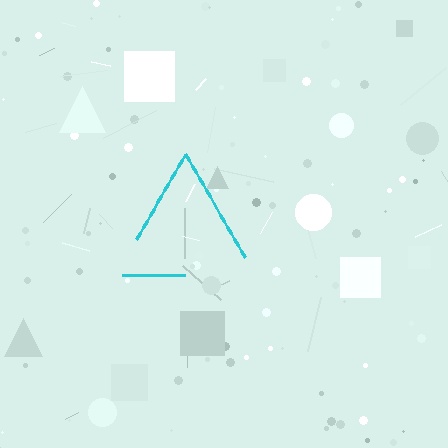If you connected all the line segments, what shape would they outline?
They would outline a triangle.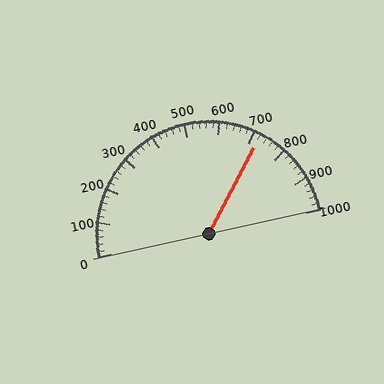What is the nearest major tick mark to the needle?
The nearest major tick mark is 700.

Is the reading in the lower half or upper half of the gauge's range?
The reading is in the upper half of the range (0 to 1000).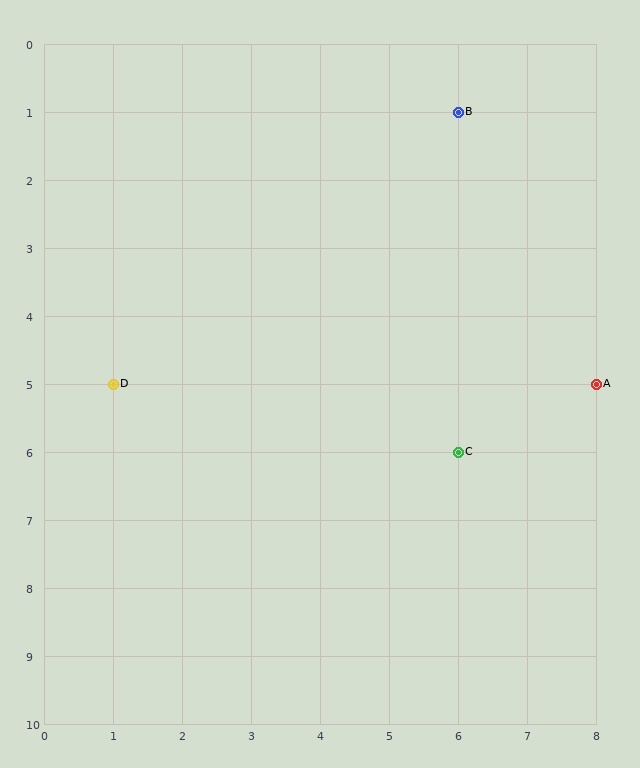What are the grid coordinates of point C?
Point C is at grid coordinates (6, 6).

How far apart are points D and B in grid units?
Points D and B are 5 columns and 4 rows apart (about 6.4 grid units diagonally).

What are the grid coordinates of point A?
Point A is at grid coordinates (8, 5).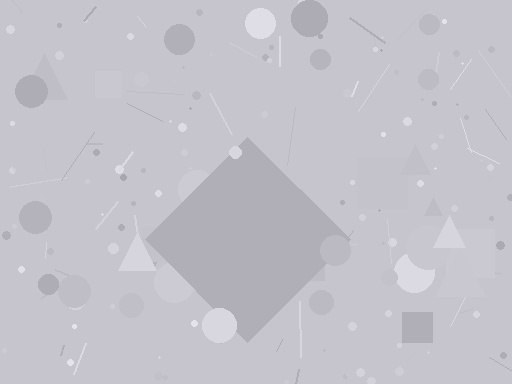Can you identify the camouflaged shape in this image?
The camouflaged shape is a diamond.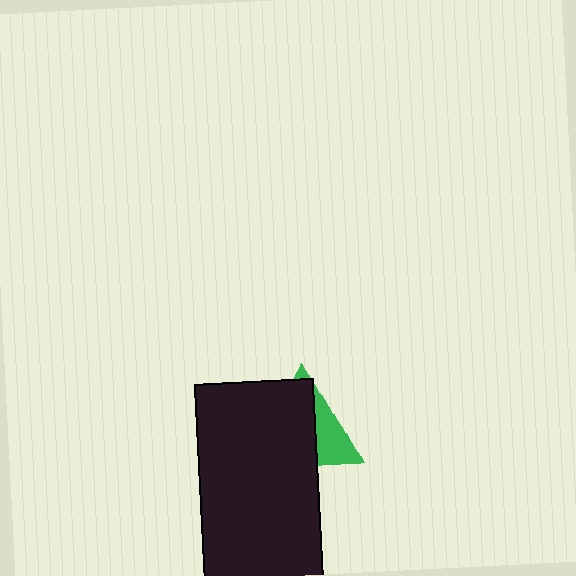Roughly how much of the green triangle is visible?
A small part of it is visible (roughly 34%).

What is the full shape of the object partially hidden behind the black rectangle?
The partially hidden object is a green triangle.